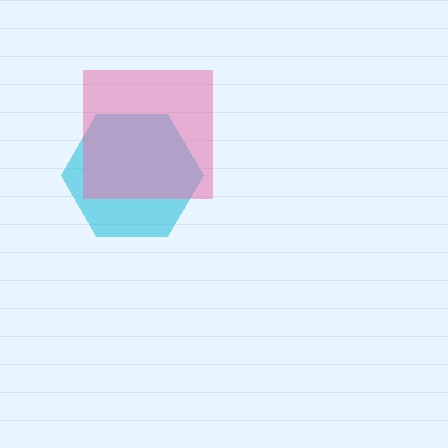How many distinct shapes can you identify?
There are 2 distinct shapes: a cyan hexagon, a pink square.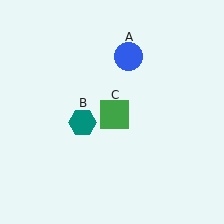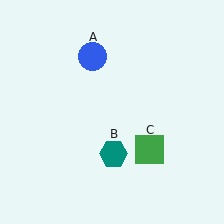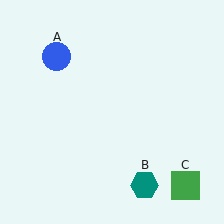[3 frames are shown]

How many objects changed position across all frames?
3 objects changed position: blue circle (object A), teal hexagon (object B), green square (object C).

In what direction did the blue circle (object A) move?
The blue circle (object A) moved left.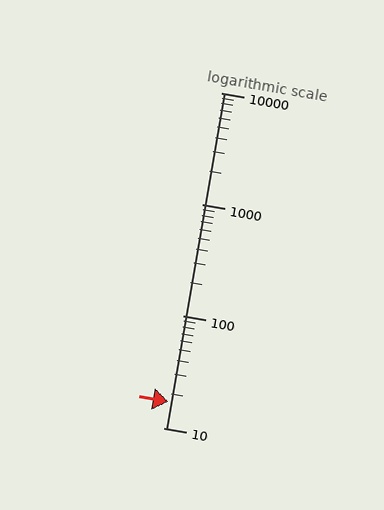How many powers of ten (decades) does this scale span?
The scale spans 3 decades, from 10 to 10000.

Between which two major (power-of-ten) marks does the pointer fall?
The pointer is between 10 and 100.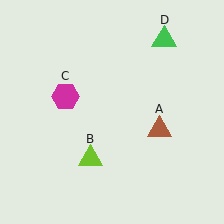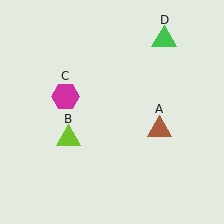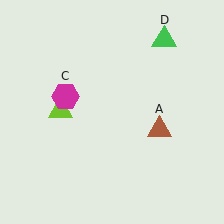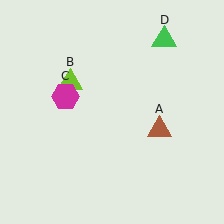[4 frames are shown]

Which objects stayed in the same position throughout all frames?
Brown triangle (object A) and magenta hexagon (object C) and green triangle (object D) remained stationary.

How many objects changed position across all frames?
1 object changed position: lime triangle (object B).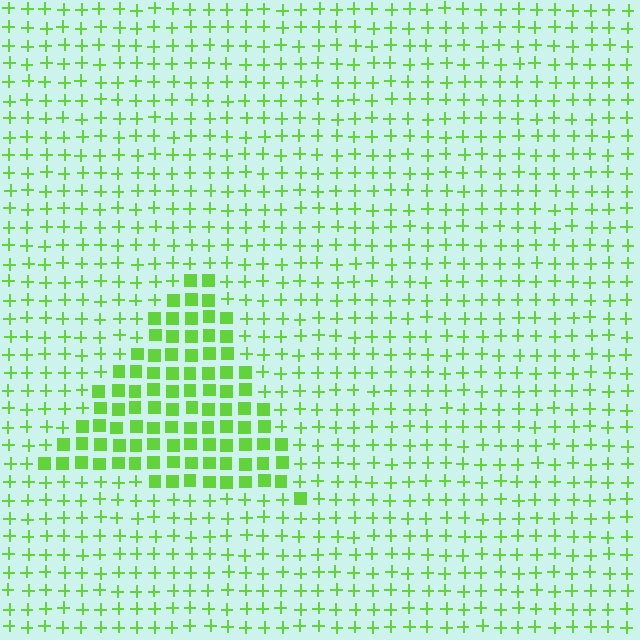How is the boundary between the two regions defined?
The boundary is defined by a change in element shape: squares inside vs. plus signs outside. All elements share the same color and spacing.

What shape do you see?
I see a triangle.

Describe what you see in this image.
The image is filled with small lime elements arranged in a uniform grid. A triangle-shaped region contains squares, while the surrounding area contains plus signs. The boundary is defined purely by the change in element shape.